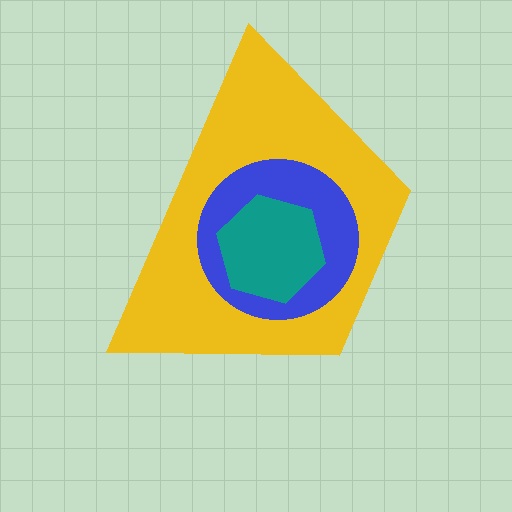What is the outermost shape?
The yellow trapezoid.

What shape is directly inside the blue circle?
The teal hexagon.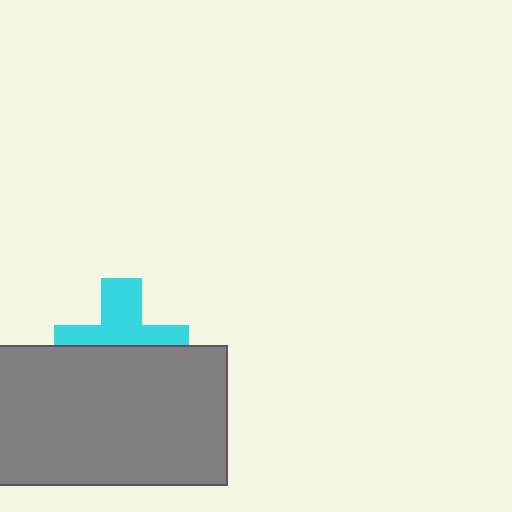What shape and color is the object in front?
The object in front is a gray rectangle.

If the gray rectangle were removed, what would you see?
You would see the complete cyan cross.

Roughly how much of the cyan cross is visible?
About half of it is visible (roughly 50%).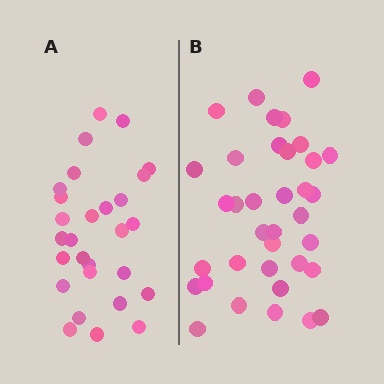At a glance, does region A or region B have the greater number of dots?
Region B (the right region) has more dots.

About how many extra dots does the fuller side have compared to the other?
Region B has roughly 8 or so more dots than region A.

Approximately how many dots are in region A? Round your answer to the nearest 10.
About 30 dots. (The exact count is 28, which rounds to 30.)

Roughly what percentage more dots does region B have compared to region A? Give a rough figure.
About 30% more.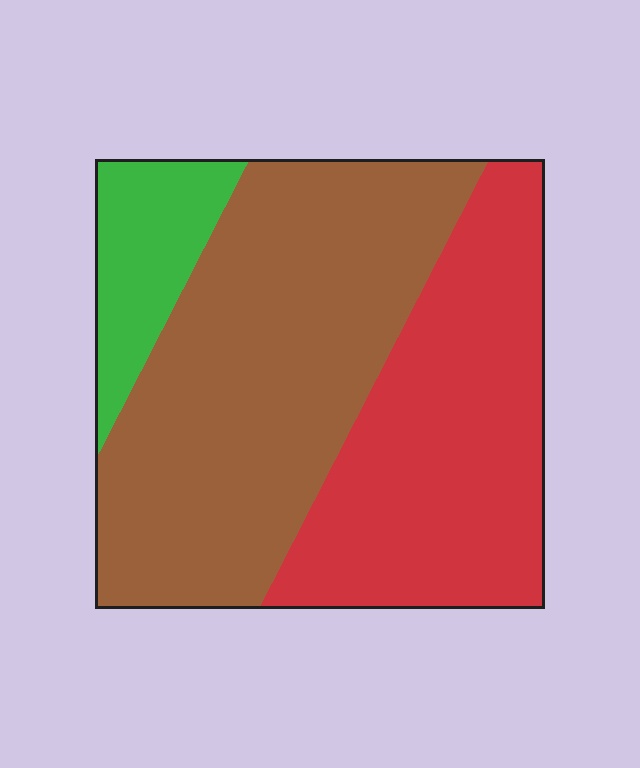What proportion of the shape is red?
Red covers 38% of the shape.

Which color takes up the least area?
Green, at roughly 10%.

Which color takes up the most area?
Brown, at roughly 50%.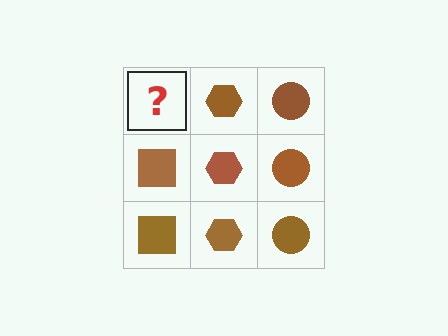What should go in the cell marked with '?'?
The missing cell should contain a brown square.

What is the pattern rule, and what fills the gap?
The rule is that each column has a consistent shape. The gap should be filled with a brown square.